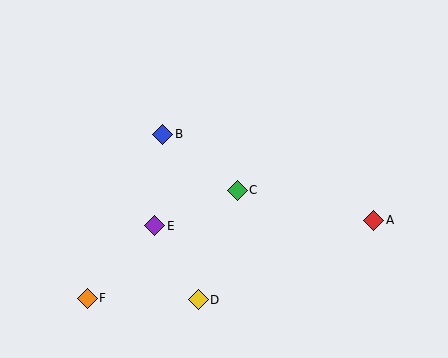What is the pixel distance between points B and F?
The distance between B and F is 180 pixels.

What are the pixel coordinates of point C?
Point C is at (237, 190).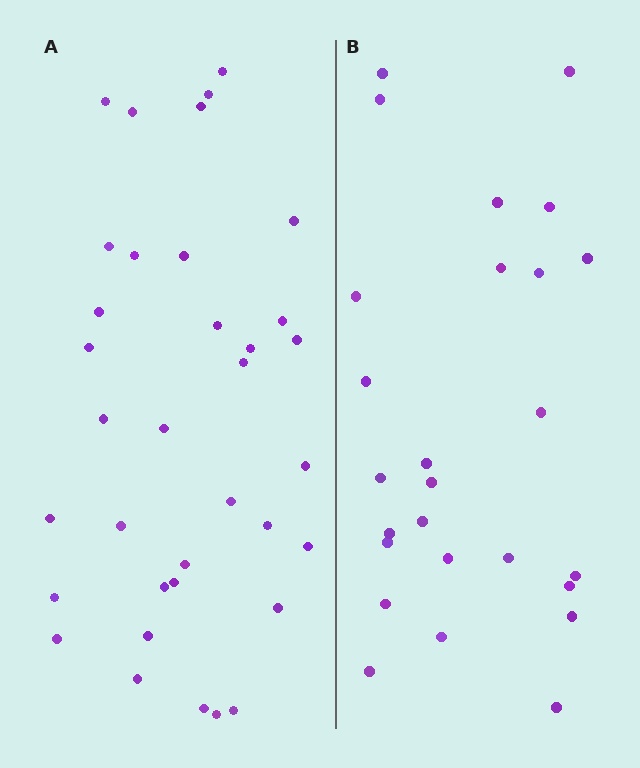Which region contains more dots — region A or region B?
Region A (the left region) has more dots.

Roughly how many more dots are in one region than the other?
Region A has roughly 8 or so more dots than region B.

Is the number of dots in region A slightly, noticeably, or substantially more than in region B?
Region A has noticeably more, but not dramatically so. The ratio is roughly 1.3 to 1.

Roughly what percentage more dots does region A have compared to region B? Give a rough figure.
About 35% more.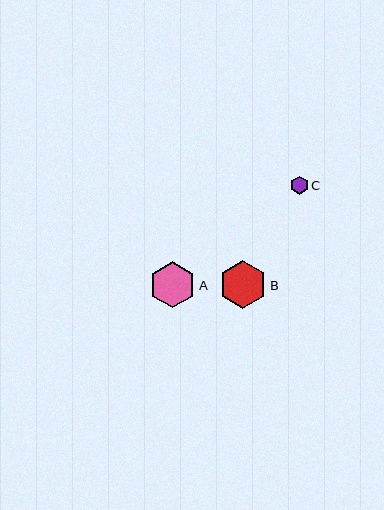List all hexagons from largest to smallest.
From largest to smallest: B, A, C.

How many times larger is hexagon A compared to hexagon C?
Hexagon A is approximately 2.6 times the size of hexagon C.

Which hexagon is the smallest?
Hexagon C is the smallest with a size of approximately 18 pixels.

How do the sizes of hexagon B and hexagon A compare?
Hexagon B and hexagon A are approximately the same size.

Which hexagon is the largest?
Hexagon B is the largest with a size of approximately 48 pixels.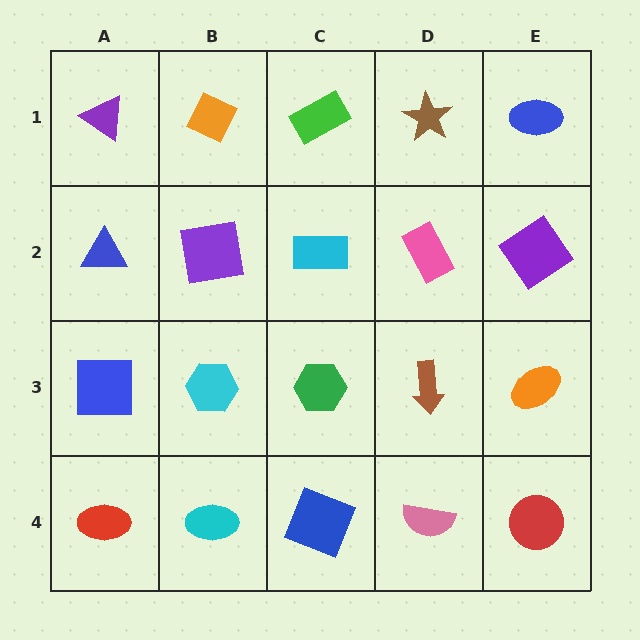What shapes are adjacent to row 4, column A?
A blue square (row 3, column A), a cyan ellipse (row 4, column B).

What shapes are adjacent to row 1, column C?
A cyan rectangle (row 2, column C), an orange diamond (row 1, column B), a brown star (row 1, column D).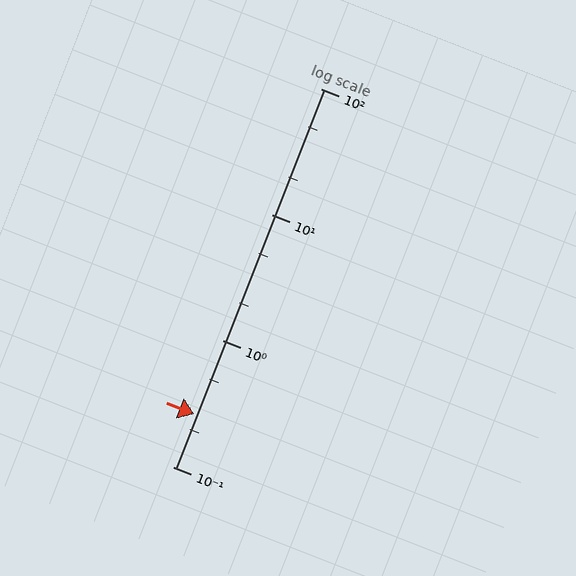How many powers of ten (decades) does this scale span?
The scale spans 3 decades, from 0.1 to 100.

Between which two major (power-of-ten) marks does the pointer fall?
The pointer is between 0.1 and 1.